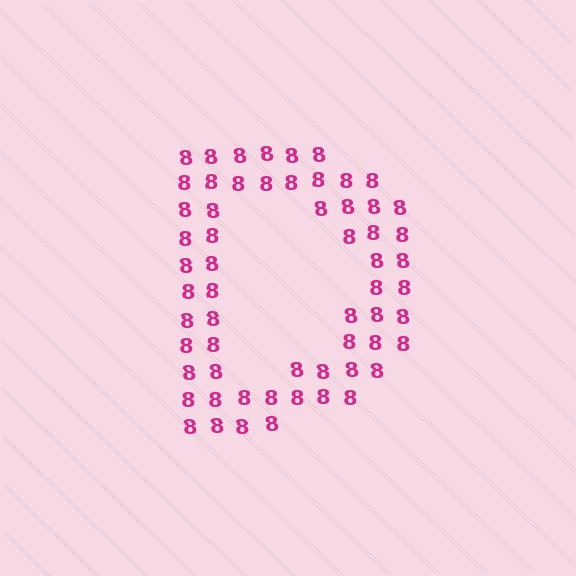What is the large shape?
The large shape is the letter D.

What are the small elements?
The small elements are digit 8's.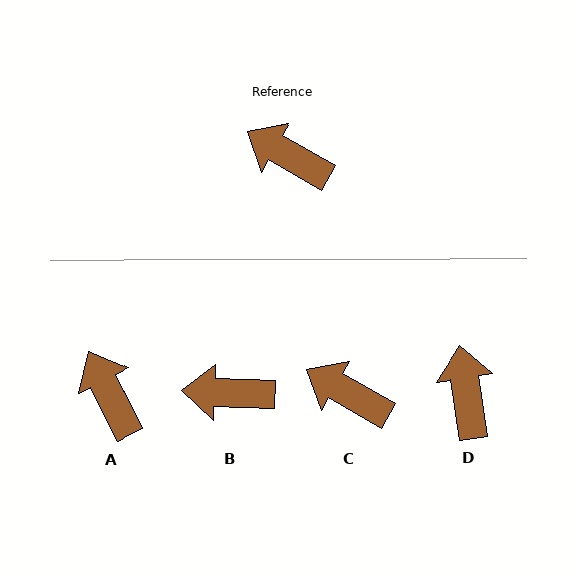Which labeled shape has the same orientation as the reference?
C.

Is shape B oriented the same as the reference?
No, it is off by about 27 degrees.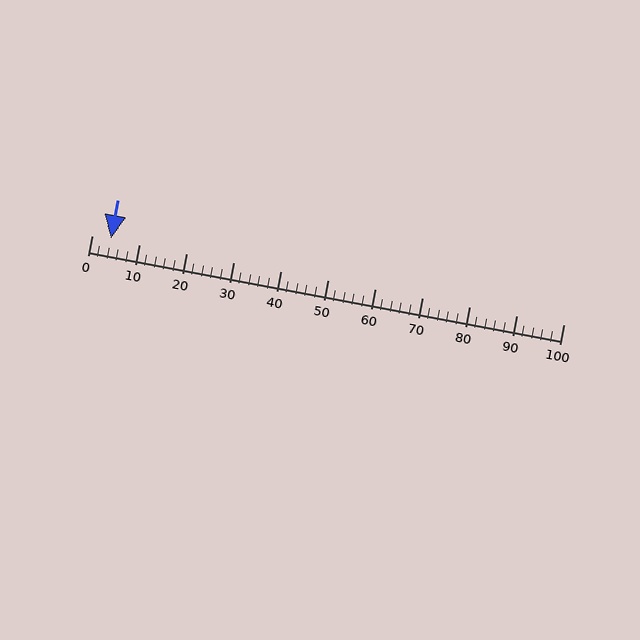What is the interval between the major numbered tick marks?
The major tick marks are spaced 10 units apart.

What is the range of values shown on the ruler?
The ruler shows values from 0 to 100.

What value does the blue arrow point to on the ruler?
The blue arrow points to approximately 4.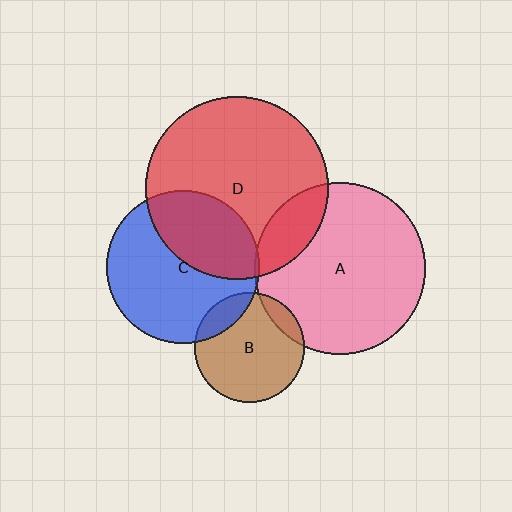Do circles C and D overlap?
Yes.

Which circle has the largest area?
Circle D (red).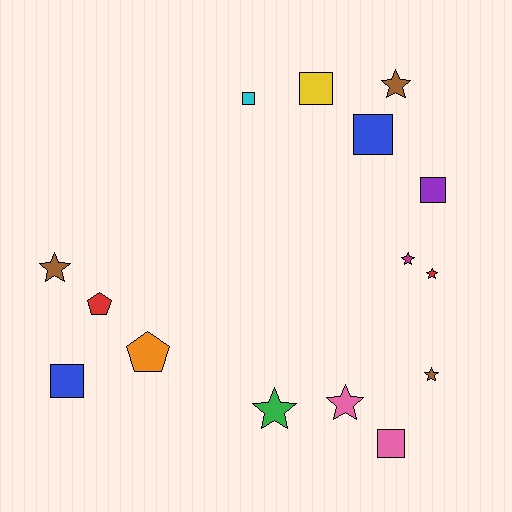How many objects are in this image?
There are 15 objects.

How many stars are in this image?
There are 7 stars.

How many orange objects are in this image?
There is 1 orange object.